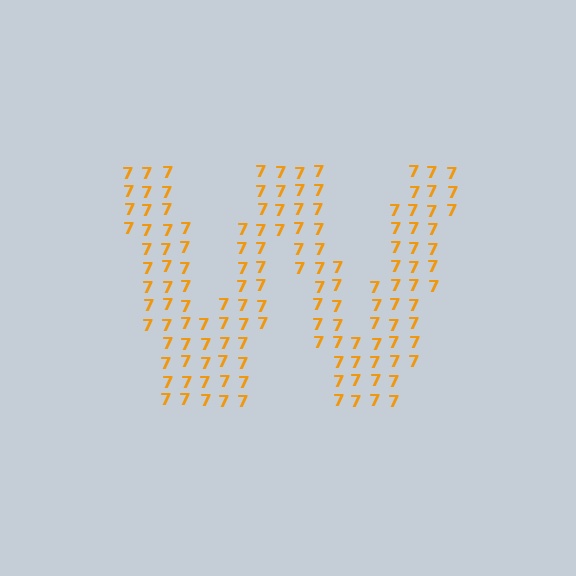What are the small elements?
The small elements are digit 7's.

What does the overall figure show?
The overall figure shows the letter W.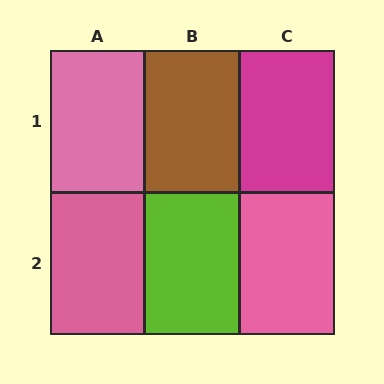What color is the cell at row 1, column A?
Pink.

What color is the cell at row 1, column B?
Brown.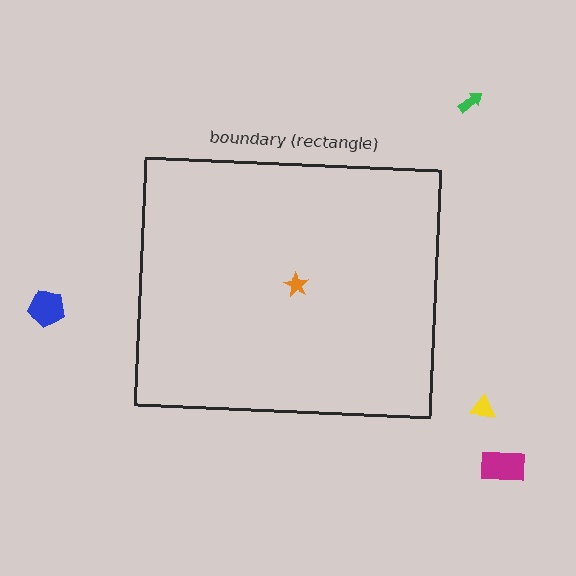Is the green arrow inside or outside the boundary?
Outside.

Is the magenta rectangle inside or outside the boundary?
Outside.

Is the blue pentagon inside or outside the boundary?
Outside.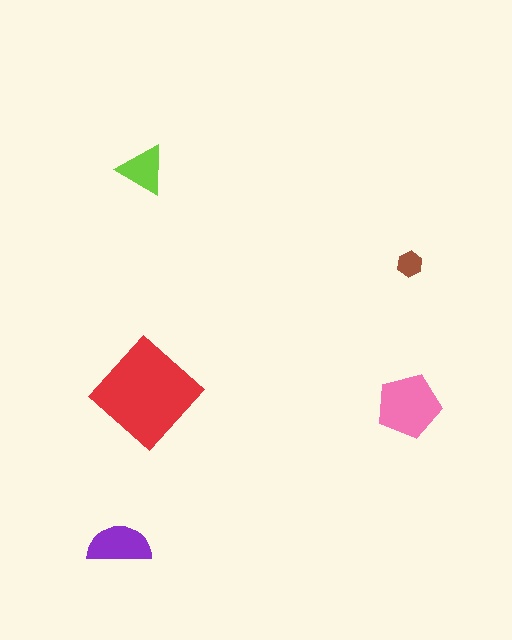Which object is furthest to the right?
The brown hexagon is rightmost.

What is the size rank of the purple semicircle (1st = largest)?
3rd.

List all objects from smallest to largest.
The brown hexagon, the lime triangle, the purple semicircle, the pink pentagon, the red diamond.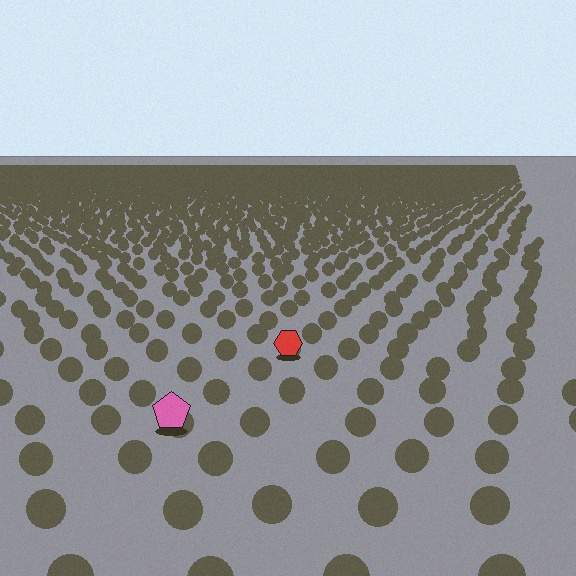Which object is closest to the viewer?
The pink pentagon is closest. The texture marks near it are larger and more spread out.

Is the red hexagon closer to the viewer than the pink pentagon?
No. The pink pentagon is closer — you can tell from the texture gradient: the ground texture is coarser near it.